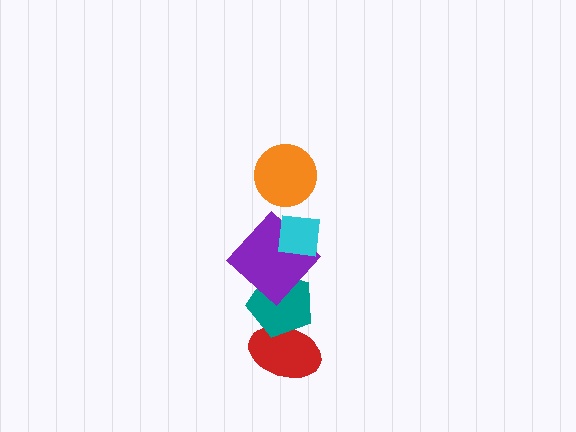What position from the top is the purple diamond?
The purple diamond is 3rd from the top.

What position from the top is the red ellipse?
The red ellipse is 5th from the top.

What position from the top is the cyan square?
The cyan square is 2nd from the top.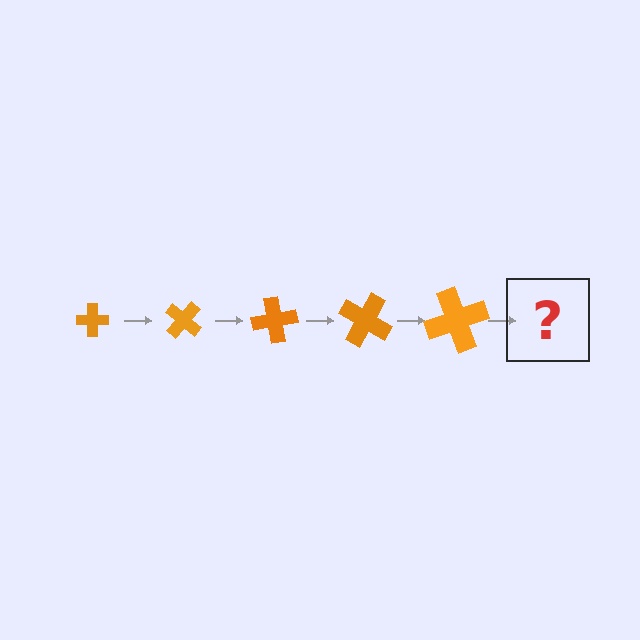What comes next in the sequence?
The next element should be a cross, larger than the previous one and rotated 200 degrees from the start.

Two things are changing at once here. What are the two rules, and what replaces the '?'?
The two rules are that the cross grows larger each step and it rotates 40 degrees each step. The '?' should be a cross, larger than the previous one and rotated 200 degrees from the start.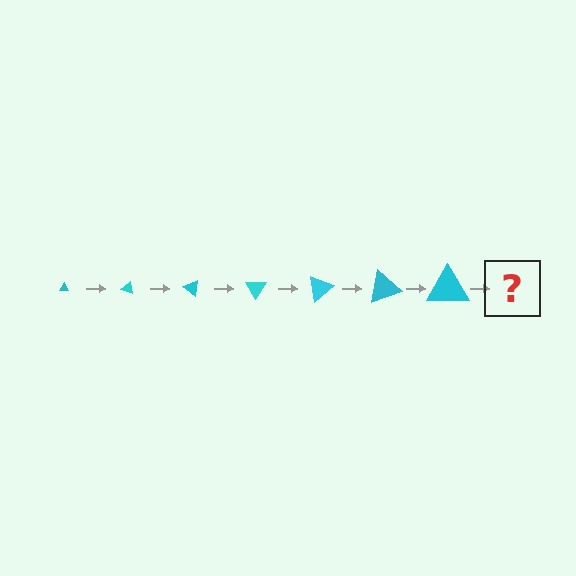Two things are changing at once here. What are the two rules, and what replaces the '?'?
The two rules are that the triangle grows larger each step and it rotates 20 degrees each step. The '?' should be a triangle, larger than the previous one and rotated 140 degrees from the start.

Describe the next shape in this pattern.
It should be a triangle, larger than the previous one and rotated 140 degrees from the start.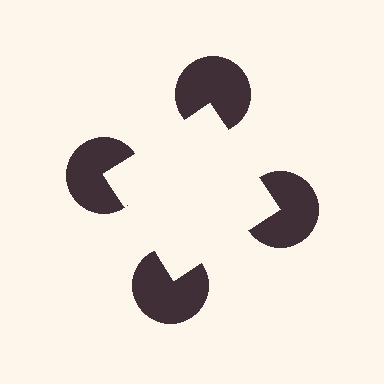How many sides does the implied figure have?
4 sides.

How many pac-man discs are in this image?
There are 4 — one at each vertex of the illusory square.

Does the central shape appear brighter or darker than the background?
It typically appears slightly brighter than the background, even though no actual brightness change is drawn.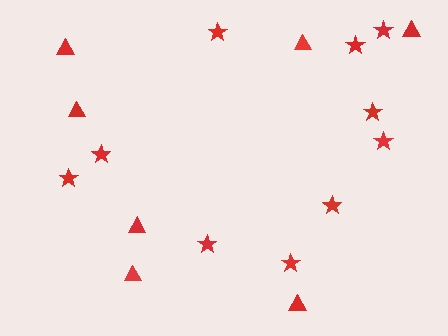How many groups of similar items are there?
There are 2 groups: one group of stars (10) and one group of triangles (7).